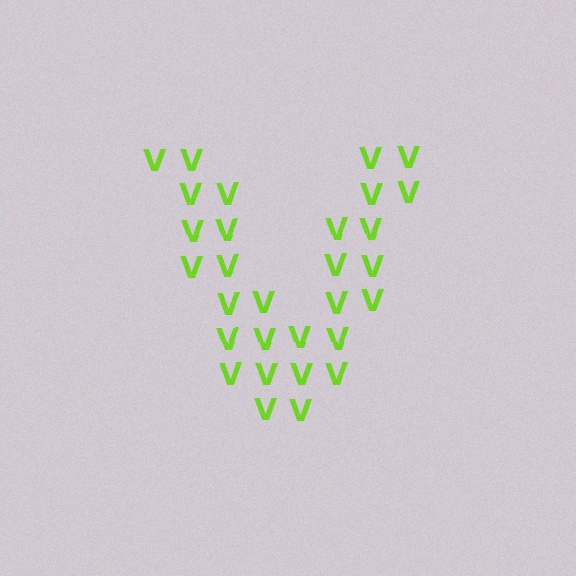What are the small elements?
The small elements are letter V's.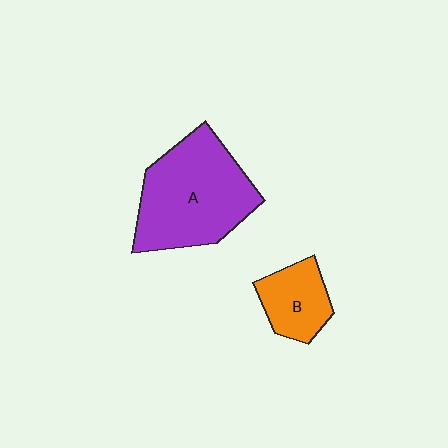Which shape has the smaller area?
Shape B (orange).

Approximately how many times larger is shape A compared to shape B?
Approximately 2.4 times.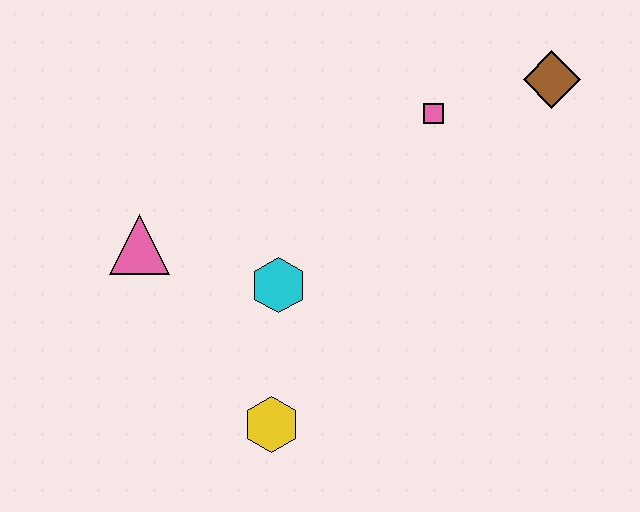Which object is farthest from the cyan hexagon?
The brown diamond is farthest from the cyan hexagon.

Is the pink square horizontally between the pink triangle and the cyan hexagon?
No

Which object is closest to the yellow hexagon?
The cyan hexagon is closest to the yellow hexagon.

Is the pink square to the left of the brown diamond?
Yes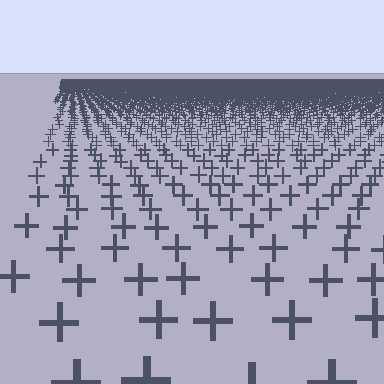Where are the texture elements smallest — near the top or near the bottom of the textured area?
Near the top.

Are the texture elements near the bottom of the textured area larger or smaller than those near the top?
Larger. Near the bottom, elements are closer to the viewer and appear at a bigger on-screen size.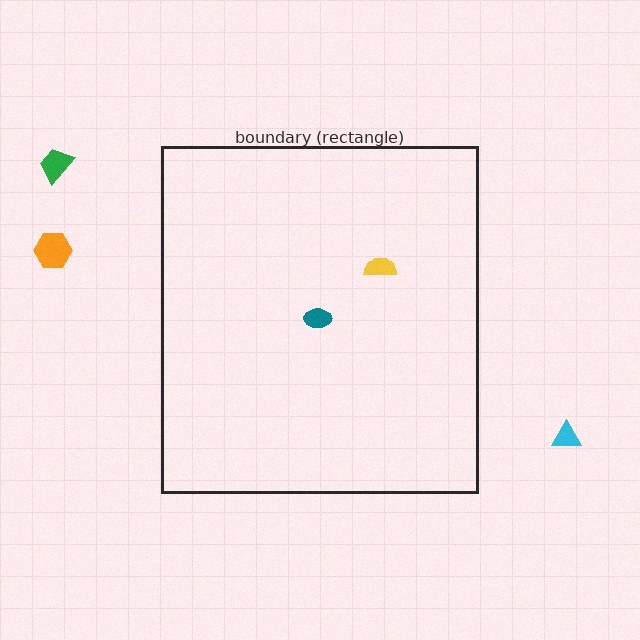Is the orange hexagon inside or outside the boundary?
Outside.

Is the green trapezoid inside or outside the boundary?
Outside.